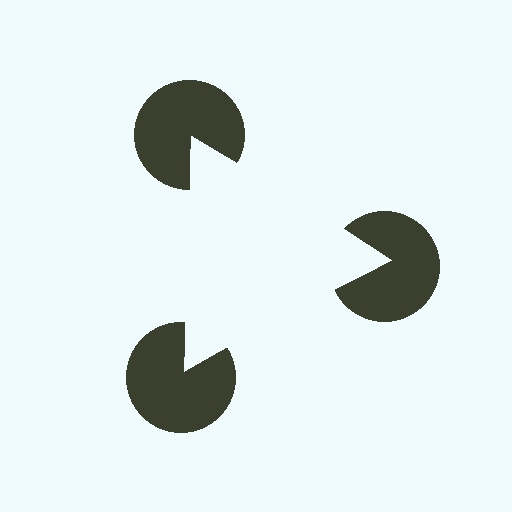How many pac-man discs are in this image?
There are 3 — one at each vertex of the illusory triangle.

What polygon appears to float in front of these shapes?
An illusory triangle — its edges are inferred from the aligned wedge cuts in the pac-man discs, not physically drawn.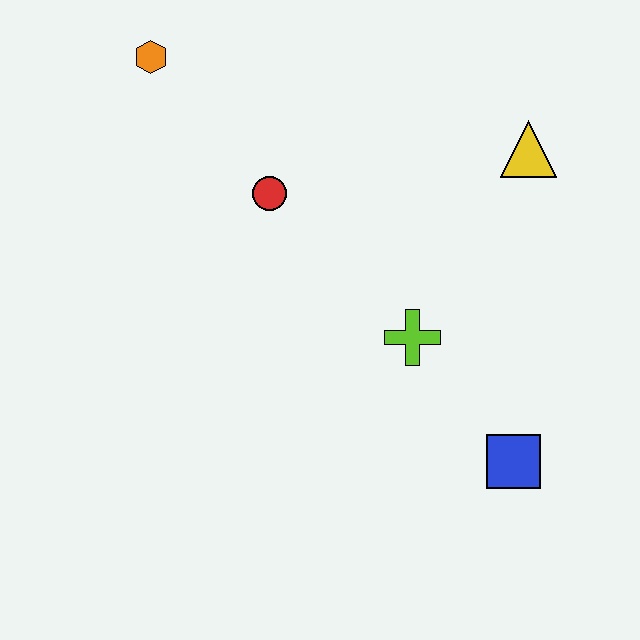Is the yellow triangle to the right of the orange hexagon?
Yes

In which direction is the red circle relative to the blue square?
The red circle is above the blue square.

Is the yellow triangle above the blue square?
Yes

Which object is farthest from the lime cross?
The orange hexagon is farthest from the lime cross.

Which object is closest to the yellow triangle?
The lime cross is closest to the yellow triangle.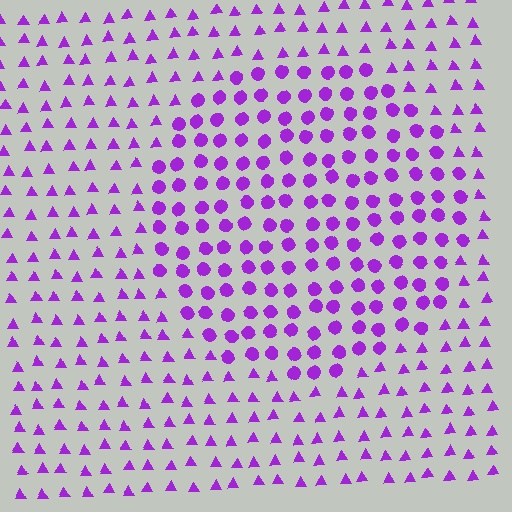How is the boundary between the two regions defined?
The boundary is defined by a change in element shape: circles inside vs. triangles outside. All elements share the same color and spacing.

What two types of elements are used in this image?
The image uses circles inside the circle region and triangles outside it.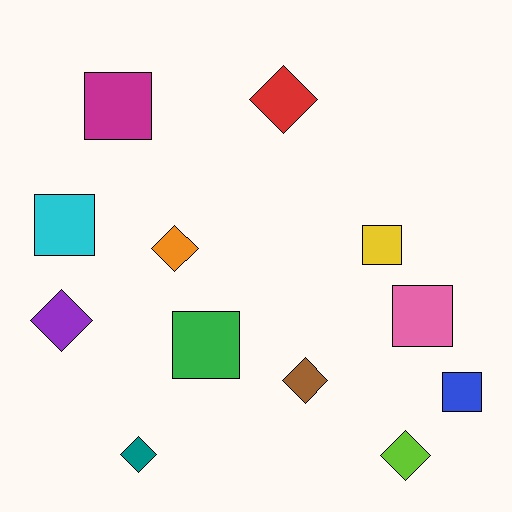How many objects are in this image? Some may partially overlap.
There are 12 objects.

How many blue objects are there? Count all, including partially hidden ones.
There is 1 blue object.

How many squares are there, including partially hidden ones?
There are 6 squares.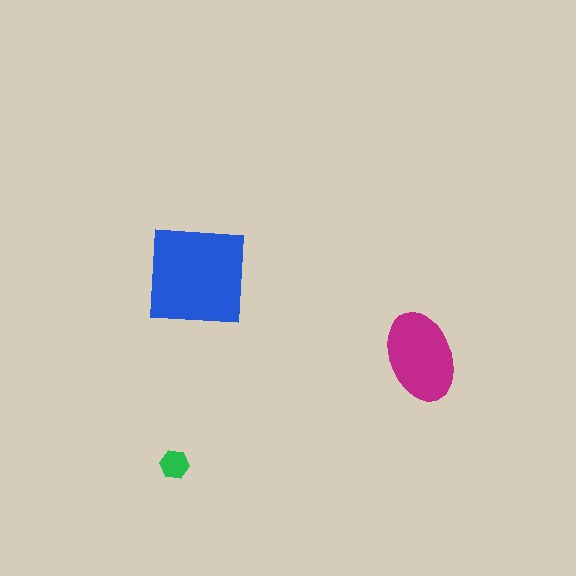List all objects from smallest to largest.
The green hexagon, the magenta ellipse, the blue square.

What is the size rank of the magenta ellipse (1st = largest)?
2nd.